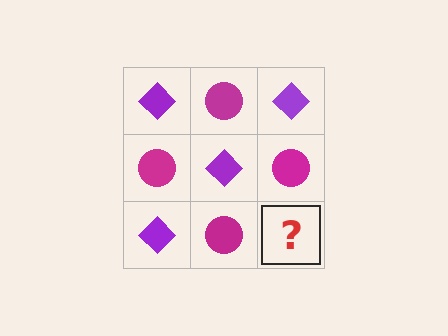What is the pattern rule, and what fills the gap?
The rule is that it alternates purple diamond and magenta circle in a checkerboard pattern. The gap should be filled with a purple diamond.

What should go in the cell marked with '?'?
The missing cell should contain a purple diamond.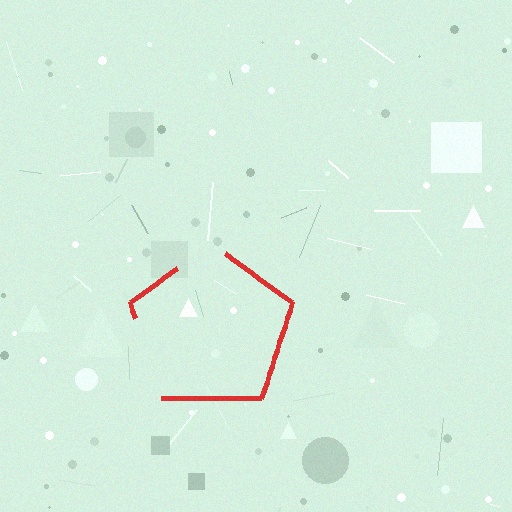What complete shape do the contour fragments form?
The contour fragments form a pentagon.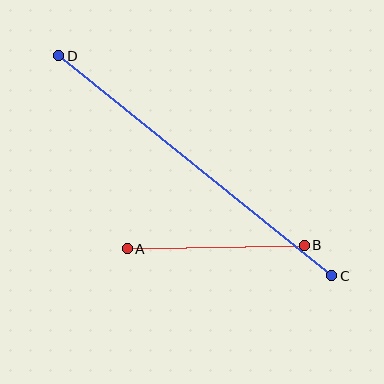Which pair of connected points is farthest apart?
Points C and D are farthest apart.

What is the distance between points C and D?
The distance is approximately 351 pixels.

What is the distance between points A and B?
The distance is approximately 177 pixels.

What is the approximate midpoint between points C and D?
The midpoint is at approximately (195, 166) pixels.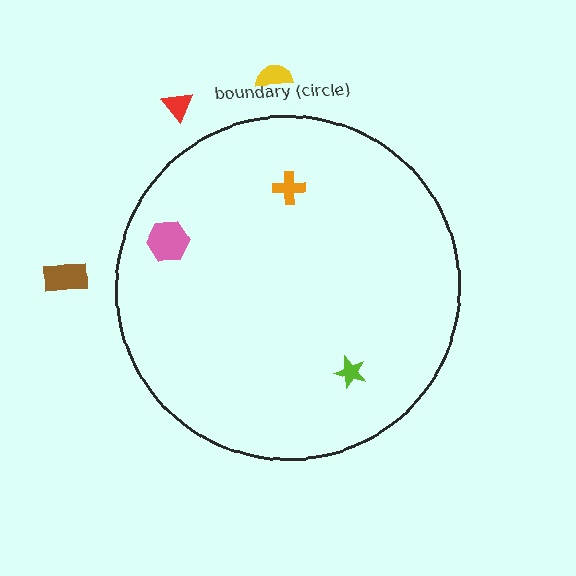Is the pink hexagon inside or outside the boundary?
Inside.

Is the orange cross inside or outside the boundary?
Inside.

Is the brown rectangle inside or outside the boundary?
Outside.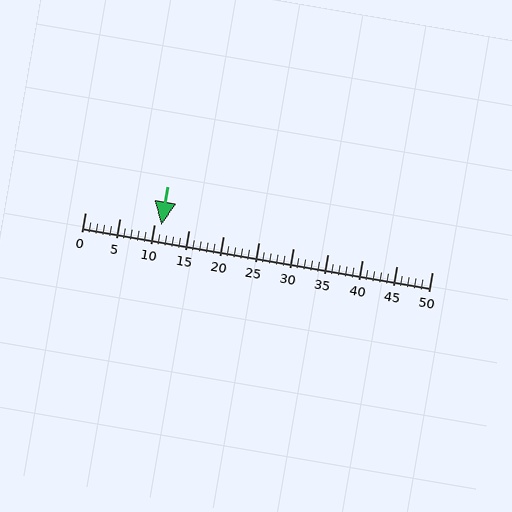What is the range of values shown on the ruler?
The ruler shows values from 0 to 50.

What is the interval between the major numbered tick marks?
The major tick marks are spaced 5 units apart.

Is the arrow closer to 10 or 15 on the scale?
The arrow is closer to 10.